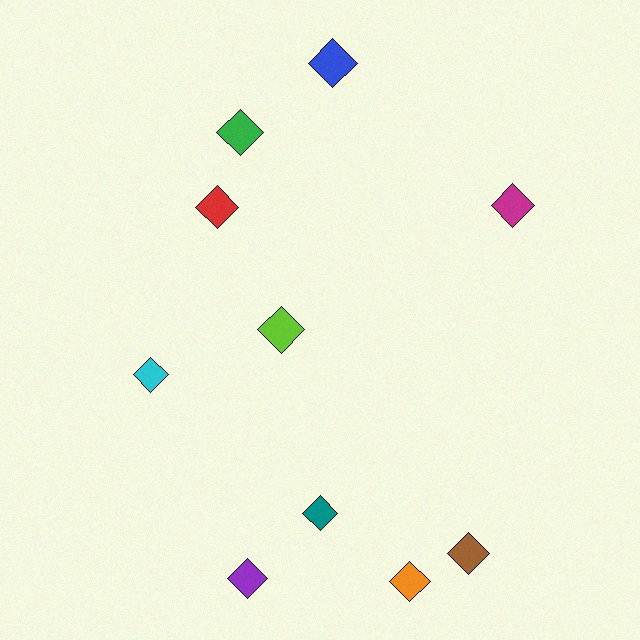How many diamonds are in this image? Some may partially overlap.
There are 10 diamonds.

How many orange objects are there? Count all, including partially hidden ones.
There is 1 orange object.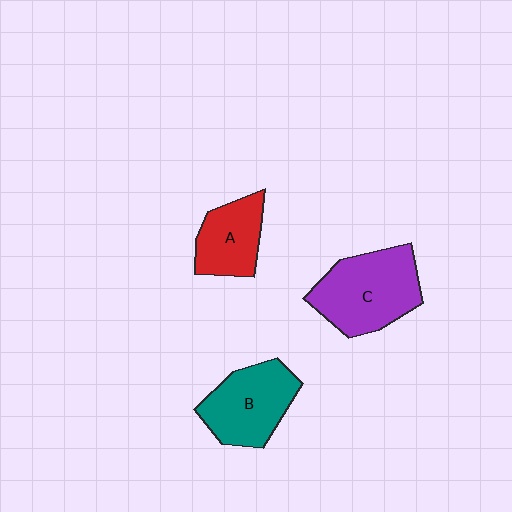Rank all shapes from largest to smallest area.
From largest to smallest: C (purple), B (teal), A (red).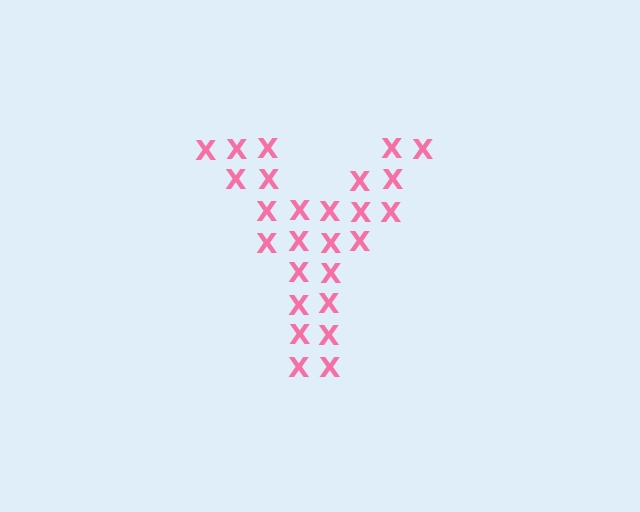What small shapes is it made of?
It is made of small letter X's.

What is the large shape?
The large shape is the letter Y.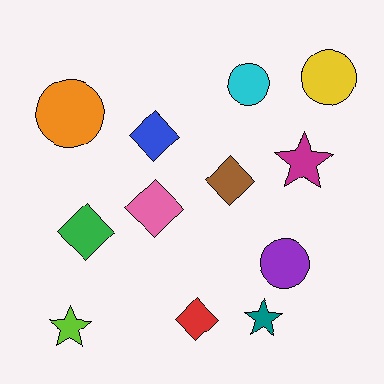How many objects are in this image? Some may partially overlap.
There are 12 objects.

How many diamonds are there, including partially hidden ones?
There are 5 diamonds.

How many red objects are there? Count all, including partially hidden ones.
There is 1 red object.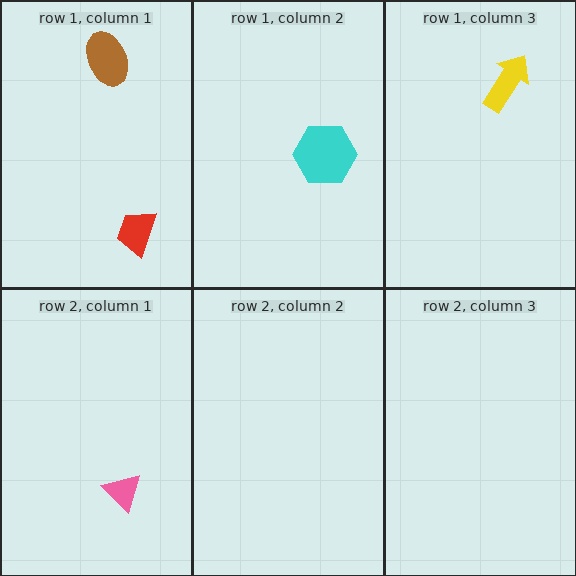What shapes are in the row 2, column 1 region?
The pink triangle.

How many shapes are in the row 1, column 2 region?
1.